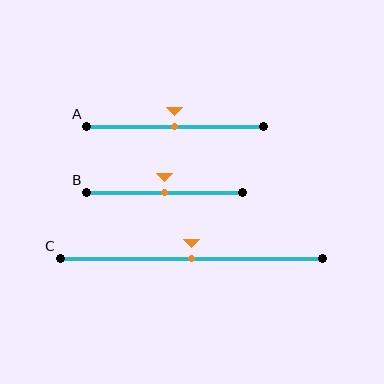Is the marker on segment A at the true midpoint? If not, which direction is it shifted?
Yes, the marker on segment A is at the true midpoint.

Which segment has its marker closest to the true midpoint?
Segment A has its marker closest to the true midpoint.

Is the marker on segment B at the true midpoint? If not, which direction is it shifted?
Yes, the marker on segment B is at the true midpoint.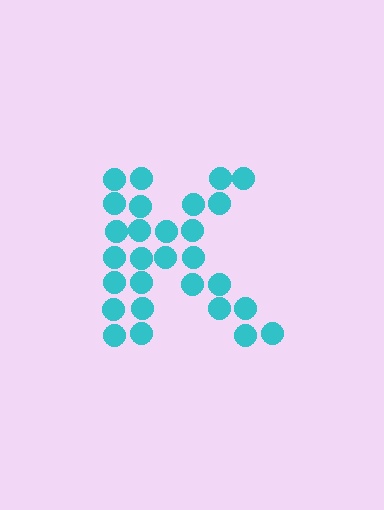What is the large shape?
The large shape is the letter K.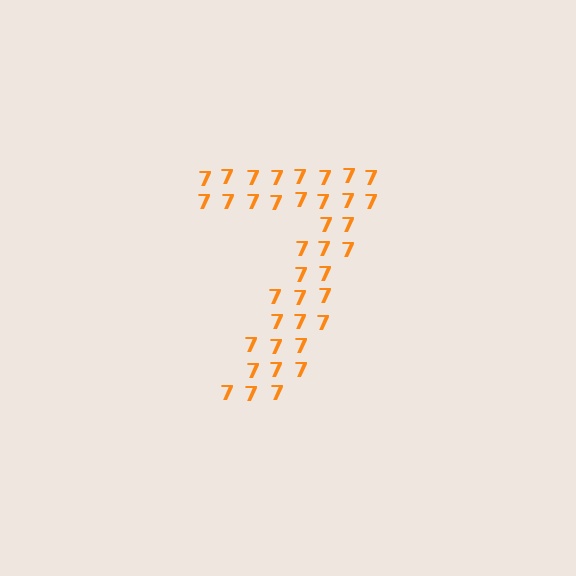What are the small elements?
The small elements are digit 7's.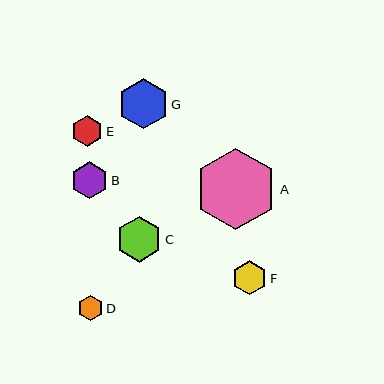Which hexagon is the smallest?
Hexagon D is the smallest with a size of approximately 25 pixels.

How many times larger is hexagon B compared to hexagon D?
Hexagon B is approximately 1.5 times the size of hexagon D.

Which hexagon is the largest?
Hexagon A is the largest with a size of approximately 82 pixels.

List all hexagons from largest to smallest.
From largest to smallest: A, G, C, B, F, E, D.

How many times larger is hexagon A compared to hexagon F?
Hexagon A is approximately 2.4 times the size of hexagon F.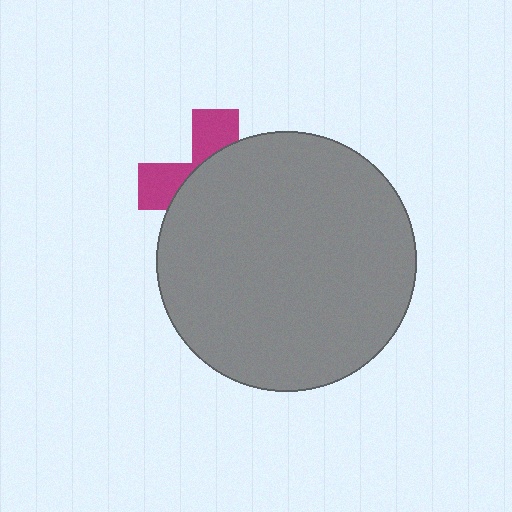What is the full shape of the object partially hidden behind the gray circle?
The partially hidden object is a magenta cross.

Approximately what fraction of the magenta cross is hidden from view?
Roughly 67% of the magenta cross is hidden behind the gray circle.